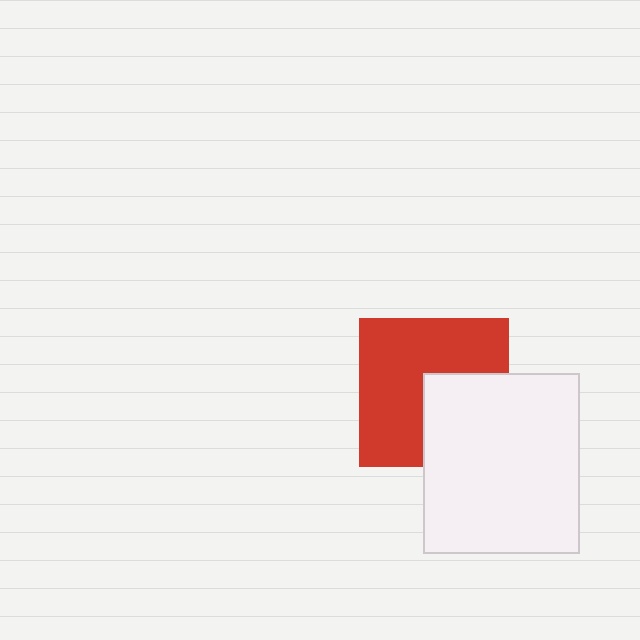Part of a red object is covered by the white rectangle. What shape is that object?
It is a square.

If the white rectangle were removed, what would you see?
You would see the complete red square.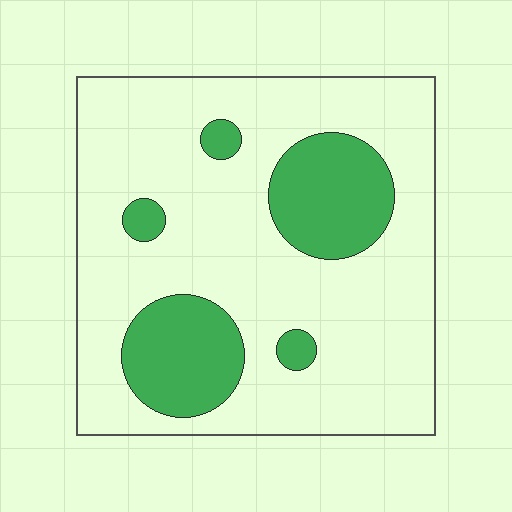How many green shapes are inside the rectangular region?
5.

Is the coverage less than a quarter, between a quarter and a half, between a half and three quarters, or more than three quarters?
Less than a quarter.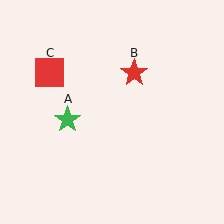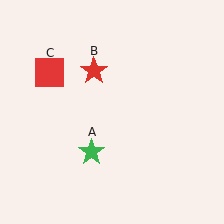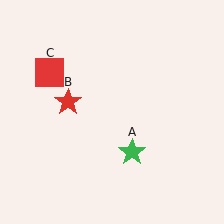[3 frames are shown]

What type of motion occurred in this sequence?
The green star (object A), red star (object B) rotated counterclockwise around the center of the scene.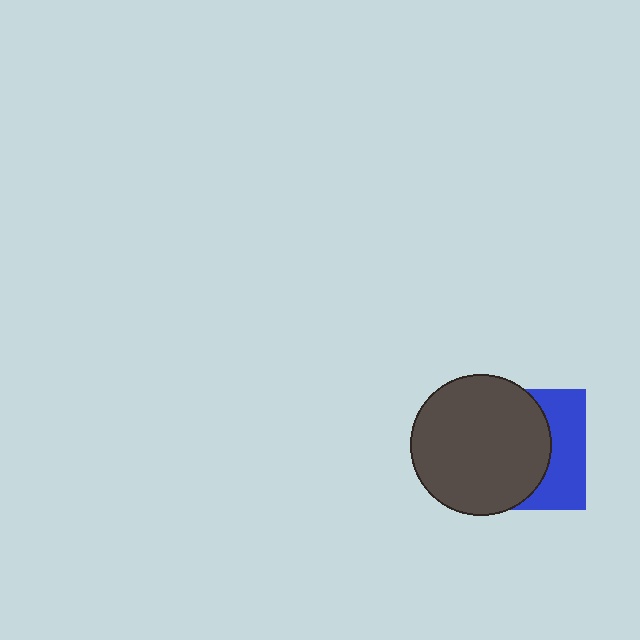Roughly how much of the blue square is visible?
A small part of it is visible (roughly 36%).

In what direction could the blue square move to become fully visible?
The blue square could move right. That would shift it out from behind the dark gray circle entirely.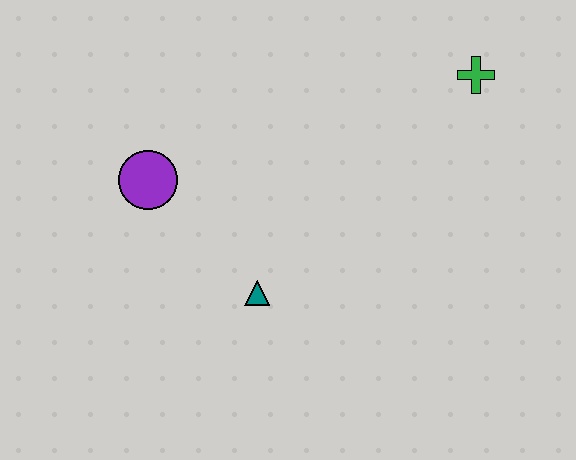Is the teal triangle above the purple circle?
No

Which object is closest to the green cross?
The teal triangle is closest to the green cross.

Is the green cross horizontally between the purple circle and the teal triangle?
No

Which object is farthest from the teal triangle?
The green cross is farthest from the teal triangle.